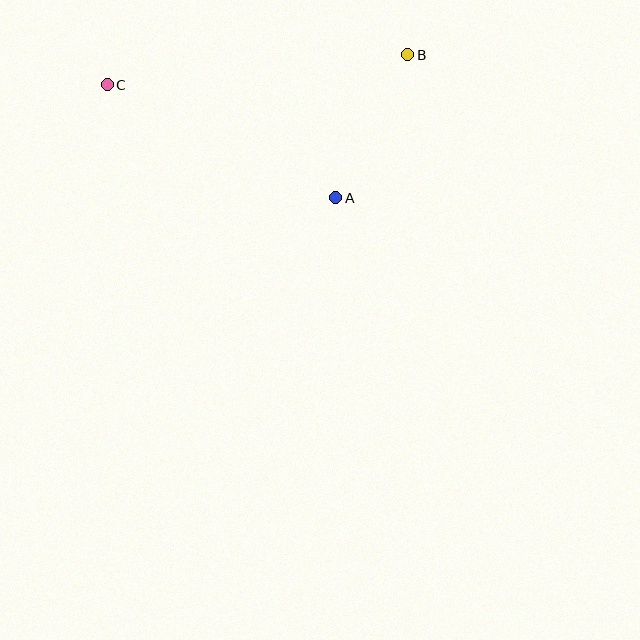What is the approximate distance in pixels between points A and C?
The distance between A and C is approximately 255 pixels.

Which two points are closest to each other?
Points A and B are closest to each other.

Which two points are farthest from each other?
Points B and C are farthest from each other.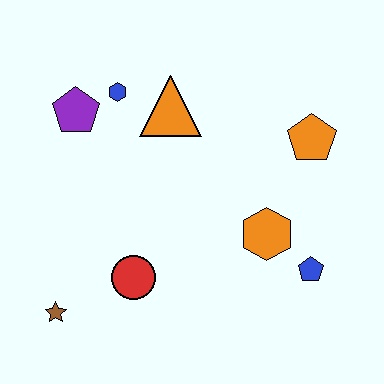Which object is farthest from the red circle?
The orange pentagon is farthest from the red circle.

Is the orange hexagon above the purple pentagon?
No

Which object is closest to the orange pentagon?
The orange hexagon is closest to the orange pentagon.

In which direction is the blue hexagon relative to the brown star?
The blue hexagon is above the brown star.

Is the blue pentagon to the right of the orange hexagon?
Yes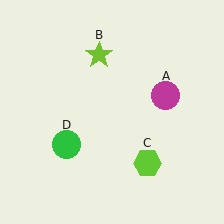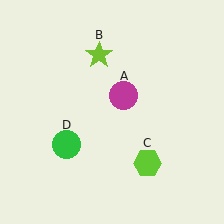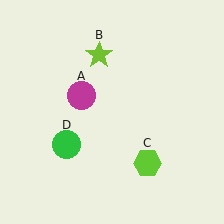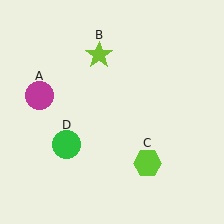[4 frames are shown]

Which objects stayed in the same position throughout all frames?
Lime star (object B) and lime hexagon (object C) and green circle (object D) remained stationary.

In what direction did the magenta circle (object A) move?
The magenta circle (object A) moved left.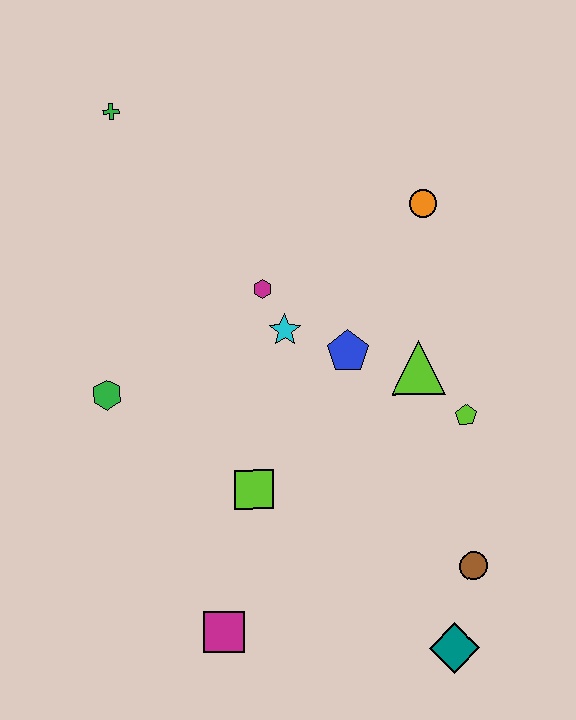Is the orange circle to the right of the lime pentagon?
No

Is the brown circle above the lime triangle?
No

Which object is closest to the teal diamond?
The brown circle is closest to the teal diamond.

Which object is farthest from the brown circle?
The green cross is farthest from the brown circle.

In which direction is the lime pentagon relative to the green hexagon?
The lime pentagon is to the right of the green hexagon.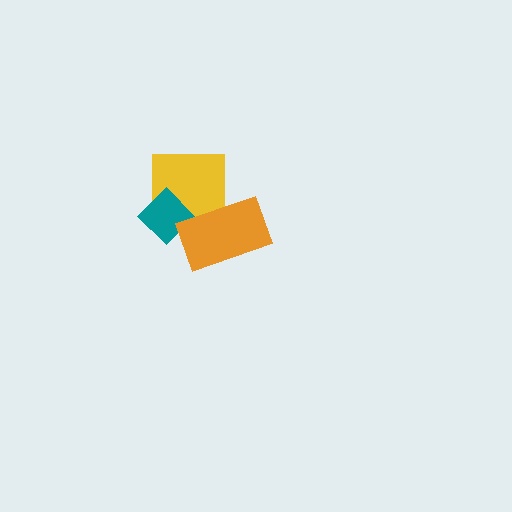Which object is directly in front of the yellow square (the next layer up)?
The teal diamond is directly in front of the yellow square.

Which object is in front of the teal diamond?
The orange rectangle is in front of the teal diamond.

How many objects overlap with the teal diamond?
2 objects overlap with the teal diamond.